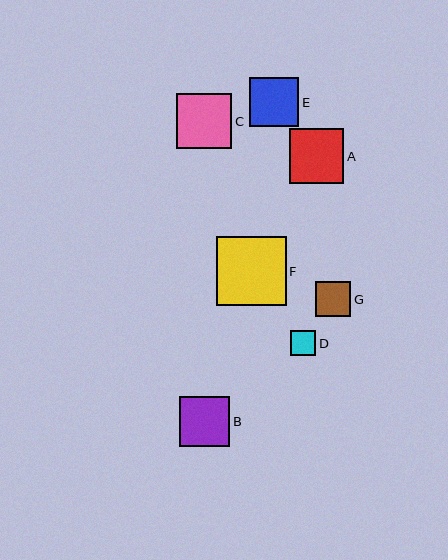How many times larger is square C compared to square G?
Square C is approximately 1.6 times the size of square G.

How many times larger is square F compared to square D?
Square F is approximately 2.8 times the size of square D.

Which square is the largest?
Square F is the largest with a size of approximately 69 pixels.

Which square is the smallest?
Square D is the smallest with a size of approximately 25 pixels.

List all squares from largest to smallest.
From largest to smallest: F, C, A, B, E, G, D.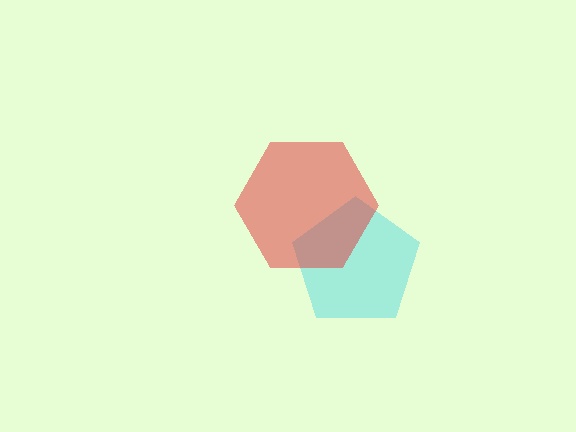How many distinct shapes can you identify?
There are 2 distinct shapes: a cyan pentagon, a red hexagon.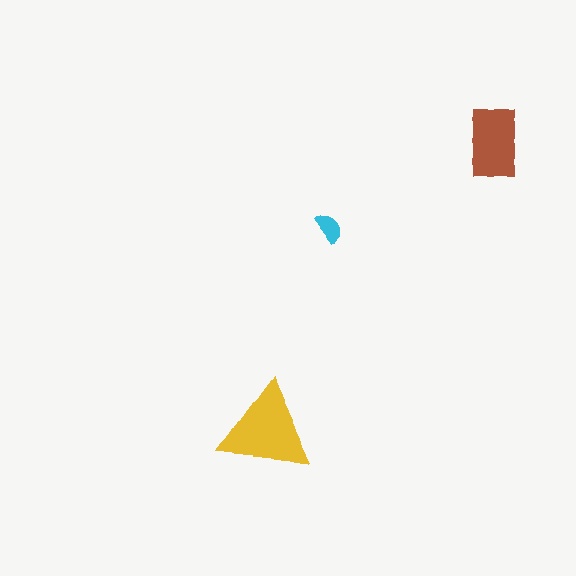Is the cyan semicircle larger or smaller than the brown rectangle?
Smaller.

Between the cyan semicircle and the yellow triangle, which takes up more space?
The yellow triangle.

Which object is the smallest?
The cyan semicircle.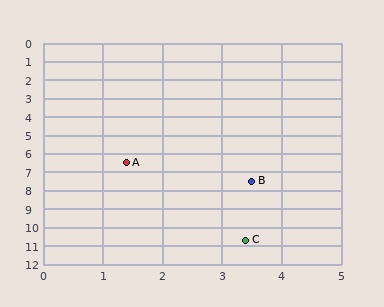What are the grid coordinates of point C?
Point C is at approximately (3.4, 10.7).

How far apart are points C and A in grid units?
Points C and A are about 4.7 grid units apart.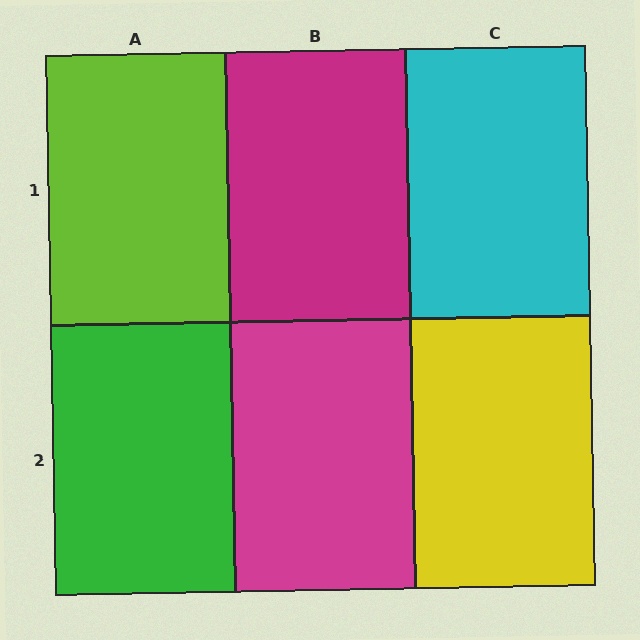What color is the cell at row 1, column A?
Lime.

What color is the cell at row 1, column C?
Cyan.